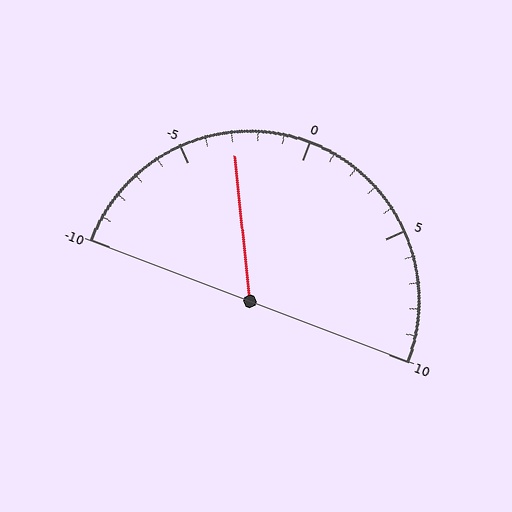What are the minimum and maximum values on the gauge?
The gauge ranges from -10 to 10.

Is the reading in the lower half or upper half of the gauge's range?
The reading is in the lower half of the range (-10 to 10).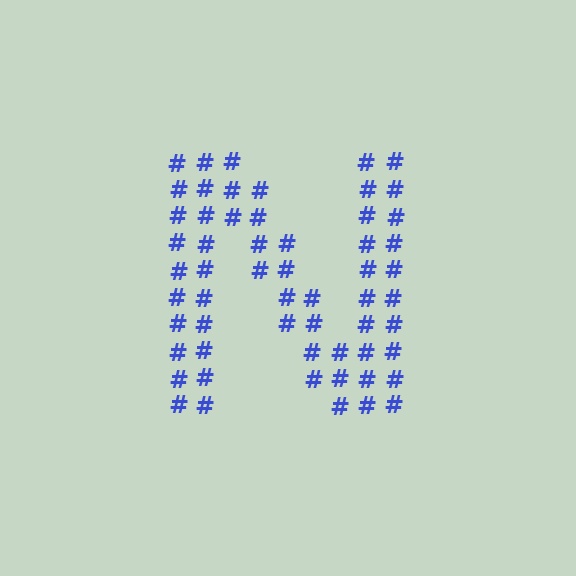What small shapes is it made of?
It is made of small hash symbols.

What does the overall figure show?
The overall figure shows the letter N.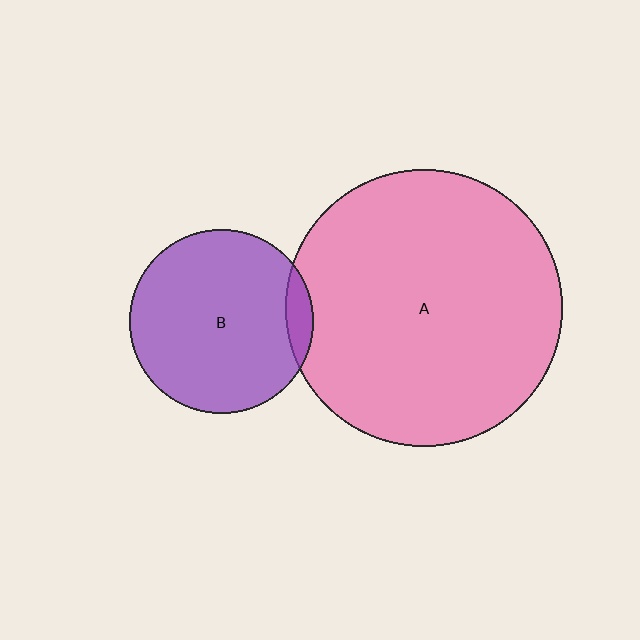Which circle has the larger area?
Circle A (pink).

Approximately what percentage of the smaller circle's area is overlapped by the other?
Approximately 5%.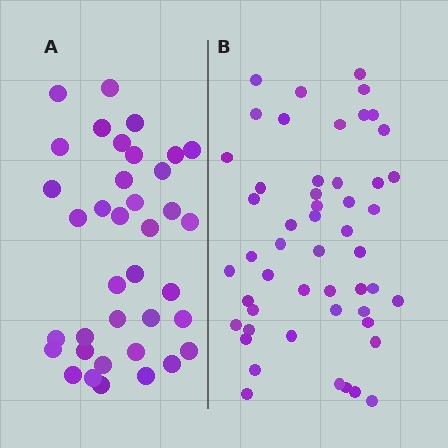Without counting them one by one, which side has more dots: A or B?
Region B (the right region) has more dots.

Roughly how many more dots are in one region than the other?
Region B has approximately 15 more dots than region A.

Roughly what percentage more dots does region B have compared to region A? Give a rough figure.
About 40% more.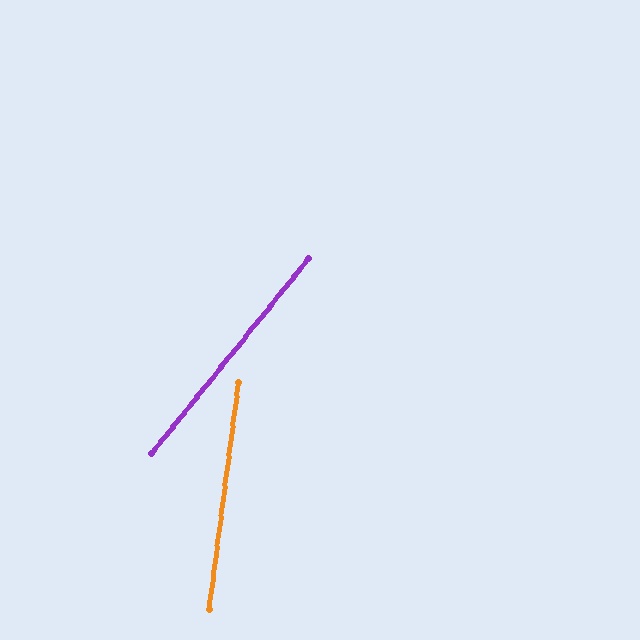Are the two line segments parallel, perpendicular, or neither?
Neither parallel nor perpendicular — they differ by about 31°.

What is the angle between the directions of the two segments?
Approximately 31 degrees.